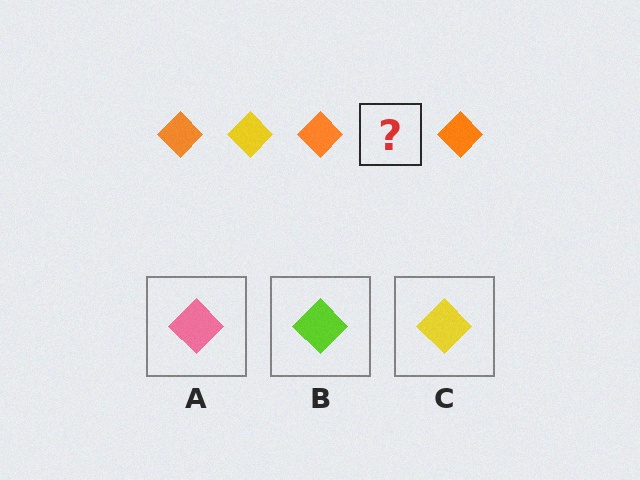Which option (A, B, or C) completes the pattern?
C.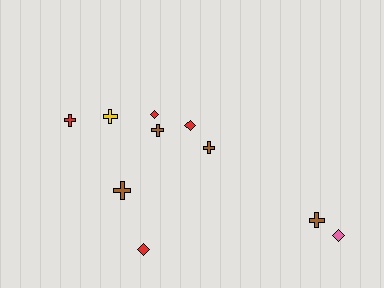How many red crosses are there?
There is 1 red cross.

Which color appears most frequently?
Red, with 4 objects.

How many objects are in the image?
There are 10 objects.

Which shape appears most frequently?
Cross, with 6 objects.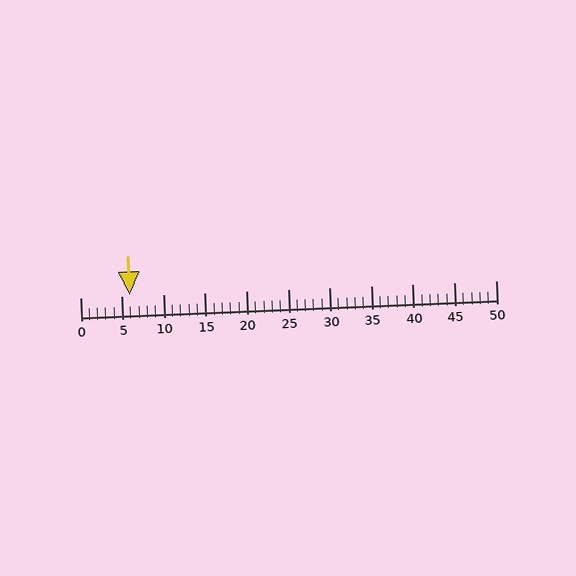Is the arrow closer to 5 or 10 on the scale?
The arrow is closer to 5.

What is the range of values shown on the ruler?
The ruler shows values from 0 to 50.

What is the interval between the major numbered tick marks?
The major tick marks are spaced 5 units apart.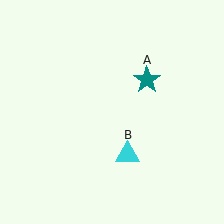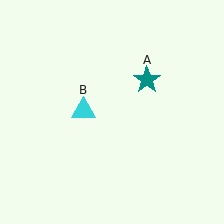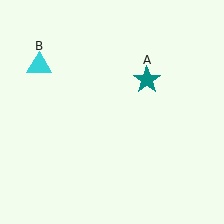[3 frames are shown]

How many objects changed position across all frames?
1 object changed position: cyan triangle (object B).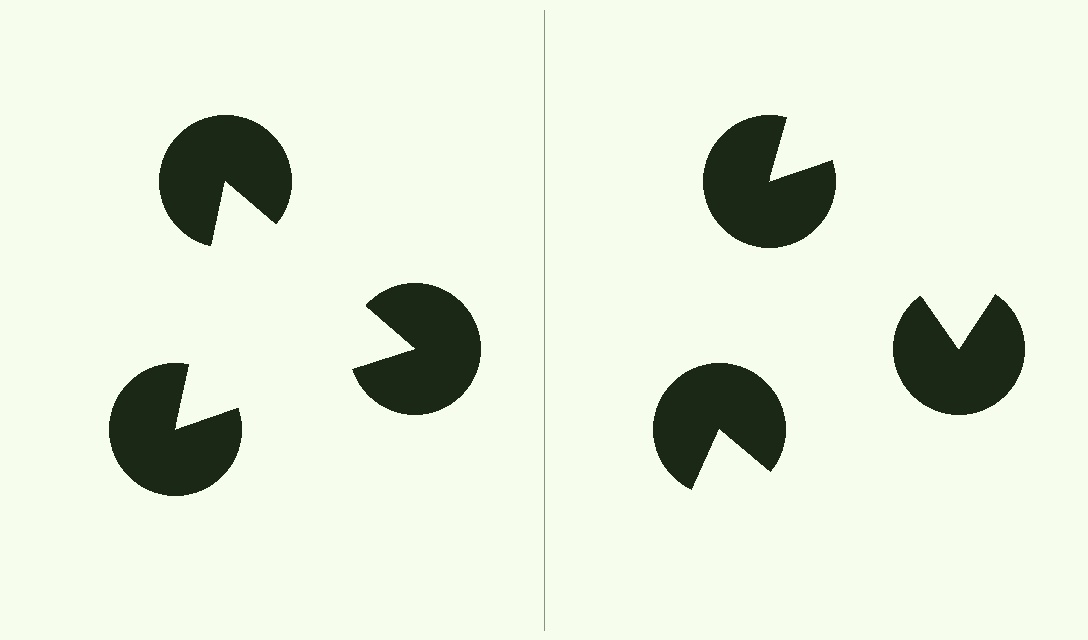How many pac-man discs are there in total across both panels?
6 — 3 on each side.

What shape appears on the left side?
An illusory triangle.